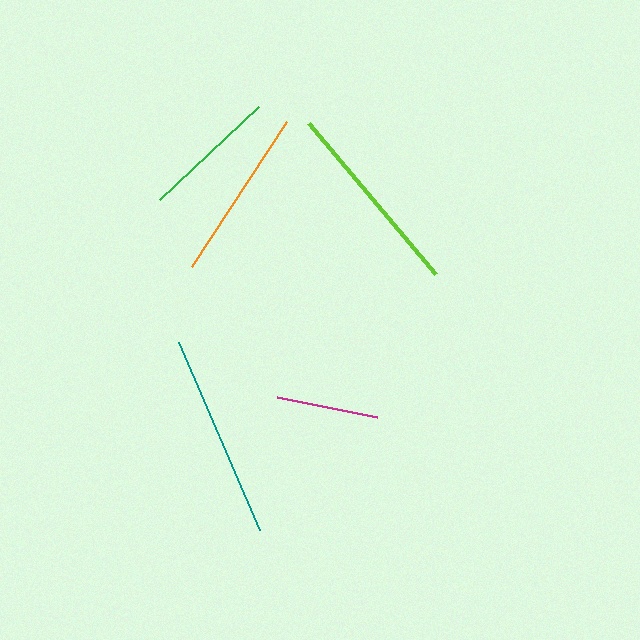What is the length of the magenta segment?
The magenta segment is approximately 103 pixels long.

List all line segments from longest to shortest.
From longest to shortest: teal, lime, orange, green, magenta.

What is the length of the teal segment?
The teal segment is approximately 205 pixels long.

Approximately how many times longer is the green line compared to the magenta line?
The green line is approximately 1.3 times the length of the magenta line.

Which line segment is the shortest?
The magenta line is the shortest at approximately 103 pixels.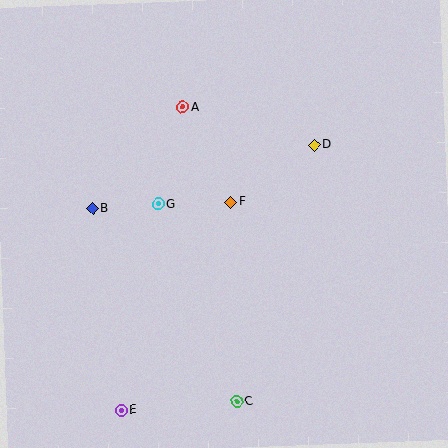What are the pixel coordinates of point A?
Point A is at (183, 107).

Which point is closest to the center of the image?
Point F at (231, 202) is closest to the center.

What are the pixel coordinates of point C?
Point C is at (237, 401).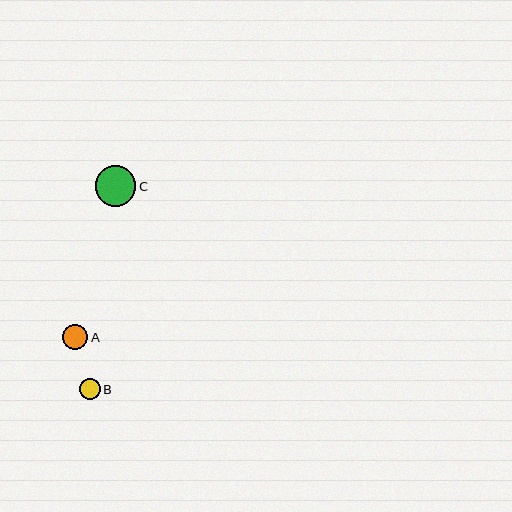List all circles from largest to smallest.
From largest to smallest: C, A, B.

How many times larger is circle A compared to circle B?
Circle A is approximately 1.2 times the size of circle B.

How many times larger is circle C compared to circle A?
Circle C is approximately 1.6 times the size of circle A.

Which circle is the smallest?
Circle B is the smallest with a size of approximately 20 pixels.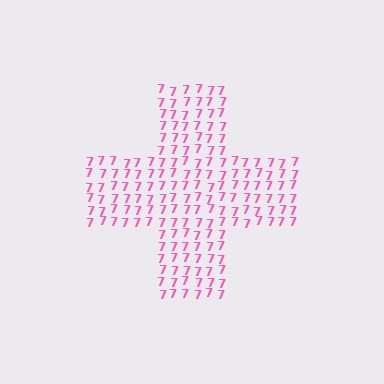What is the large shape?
The large shape is a cross.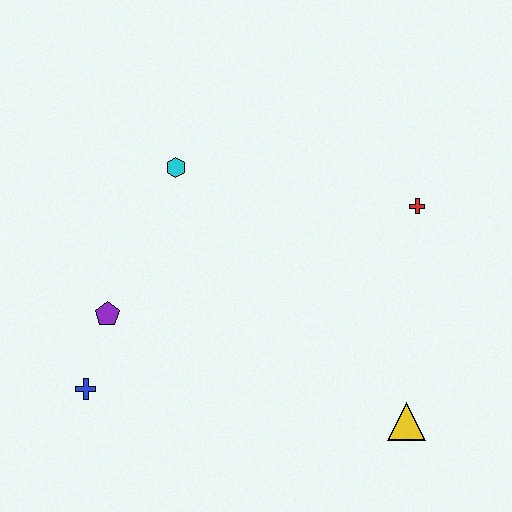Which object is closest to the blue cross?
The purple pentagon is closest to the blue cross.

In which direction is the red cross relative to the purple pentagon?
The red cross is to the right of the purple pentagon.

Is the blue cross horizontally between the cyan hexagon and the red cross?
No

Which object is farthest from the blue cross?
The red cross is farthest from the blue cross.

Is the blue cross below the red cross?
Yes